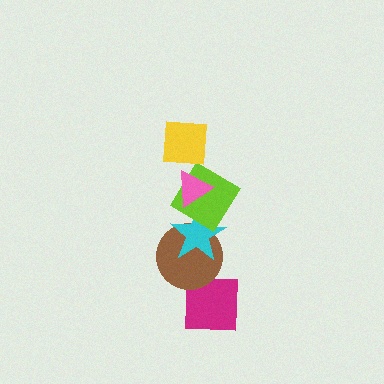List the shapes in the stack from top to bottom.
From top to bottom: the yellow square, the pink triangle, the lime diamond, the cyan star, the brown circle, the magenta square.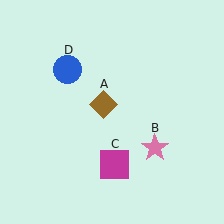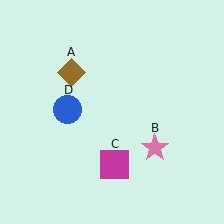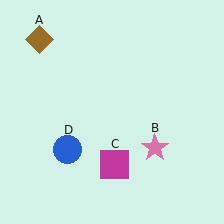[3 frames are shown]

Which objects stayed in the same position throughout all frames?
Pink star (object B) and magenta square (object C) remained stationary.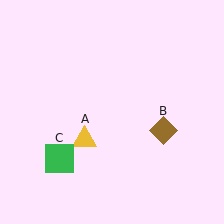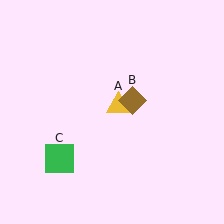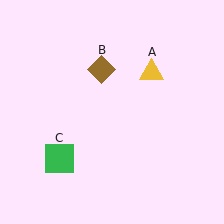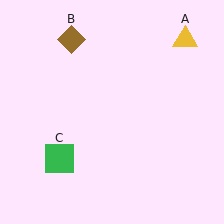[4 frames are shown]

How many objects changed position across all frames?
2 objects changed position: yellow triangle (object A), brown diamond (object B).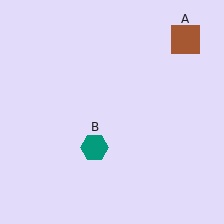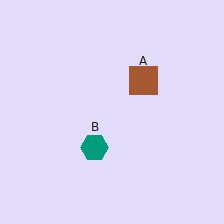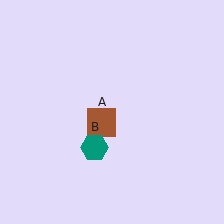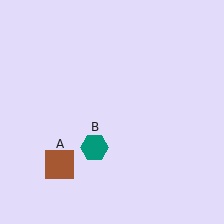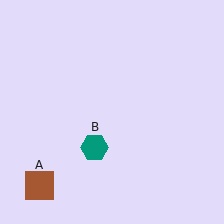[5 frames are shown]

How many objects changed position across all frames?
1 object changed position: brown square (object A).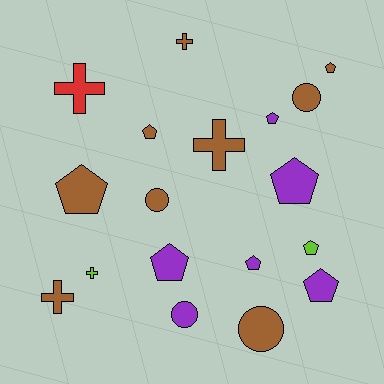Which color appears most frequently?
Brown, with 9 objects.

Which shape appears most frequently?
Pentagon, with 9 objects.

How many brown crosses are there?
There are 3 brown crosses.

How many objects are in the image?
There are 18 objects.